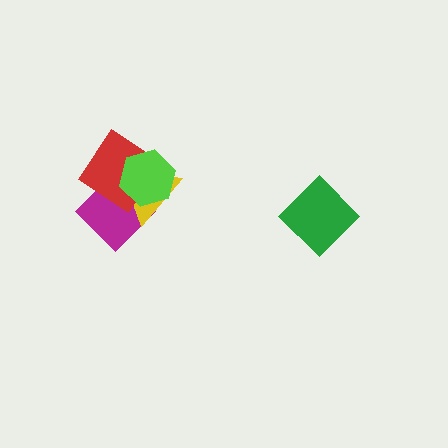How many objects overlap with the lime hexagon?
3 objects overlap with the lime hexagon.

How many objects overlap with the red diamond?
3 objects overlap with the red diamond.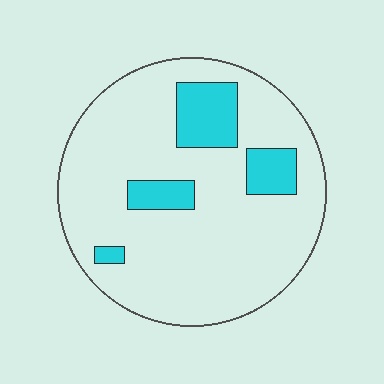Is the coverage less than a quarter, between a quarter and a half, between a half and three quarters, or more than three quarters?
Less than a quarter.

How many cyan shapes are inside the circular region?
4.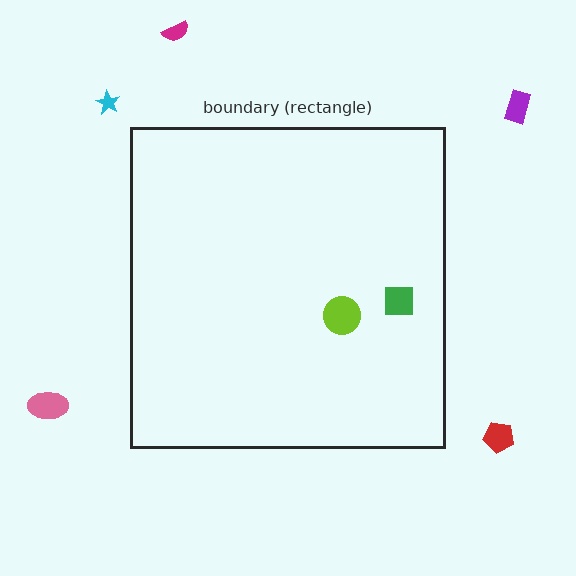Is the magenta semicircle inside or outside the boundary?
Outside.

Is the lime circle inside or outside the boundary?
Inside.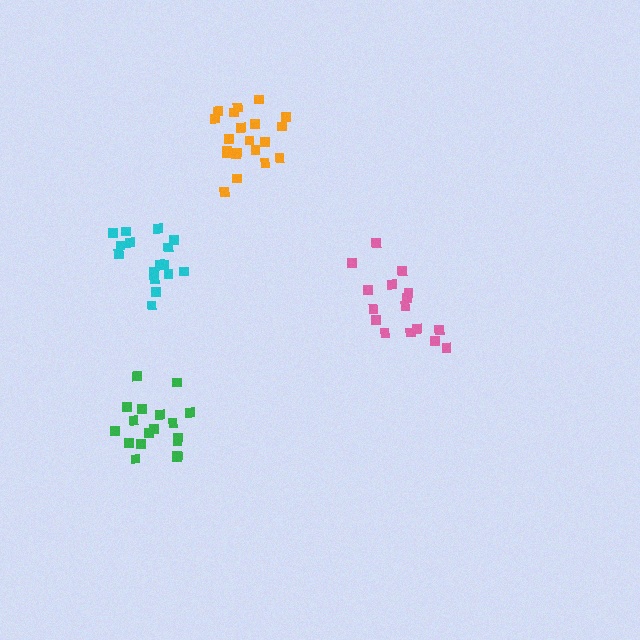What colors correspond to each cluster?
The clusters are colored: pink, orange, cyan, green.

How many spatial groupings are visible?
There are 4 spatial groupings.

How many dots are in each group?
Group 1: 16 dots, Group 2: 21 dots, Group 3: 16 dots, Group 4: 18 dots (71 total).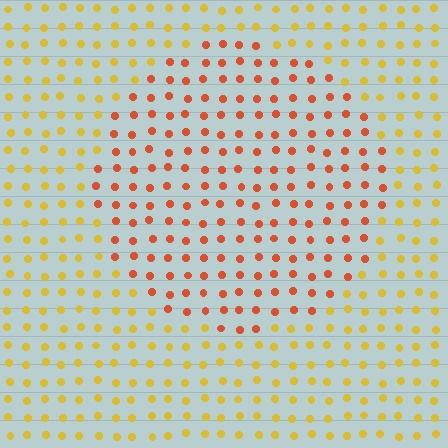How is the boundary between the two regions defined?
The boundary is defined purely by a slight shift in hue (about 39 degrees). Spacing, size, and orientation are identical on both sides.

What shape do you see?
I see a circle.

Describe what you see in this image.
The image is filled with small yellow elements in a uniform arrangement. A circle-shaped region is visible where the elements are tinted to a slightly different hue, forming a subtle color boundary.